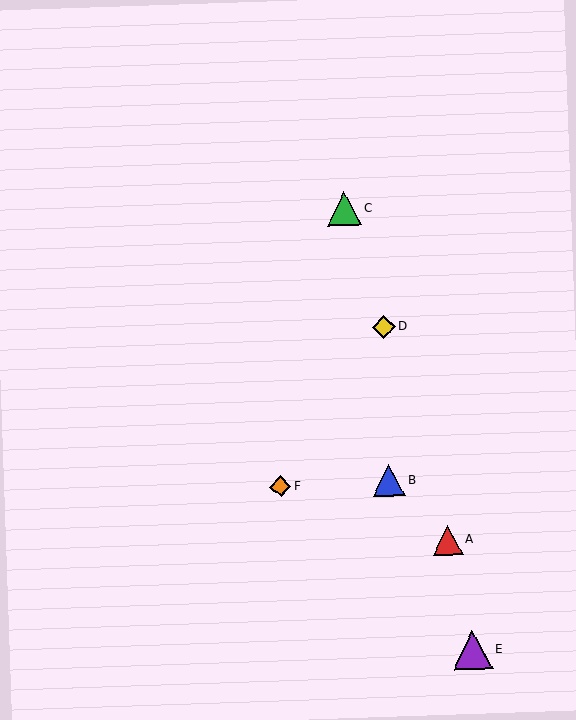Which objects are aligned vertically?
Objects B, D are aligned vertically.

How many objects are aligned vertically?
2 objects (B, D) are aligned vertically.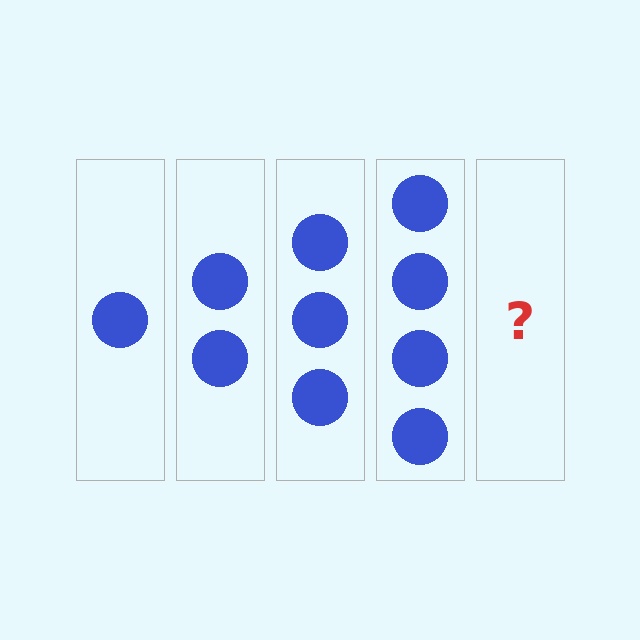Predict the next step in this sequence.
The next step is 5 circles.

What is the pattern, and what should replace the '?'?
The pattern is that each step adds one more circle. The '?' should be 5 circles.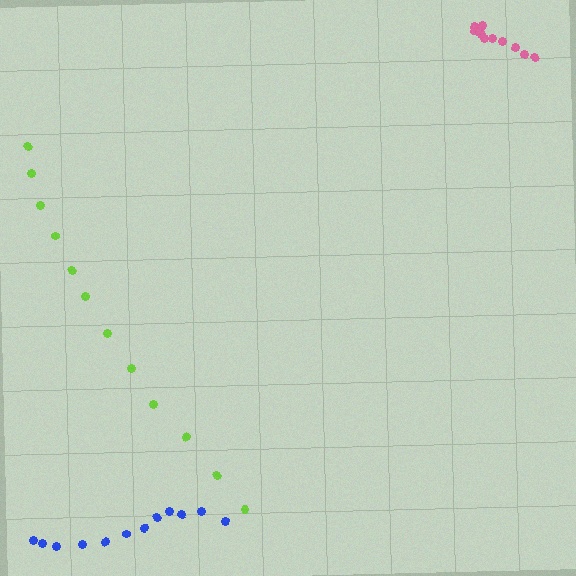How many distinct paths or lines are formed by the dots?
There are 3 distinct paths.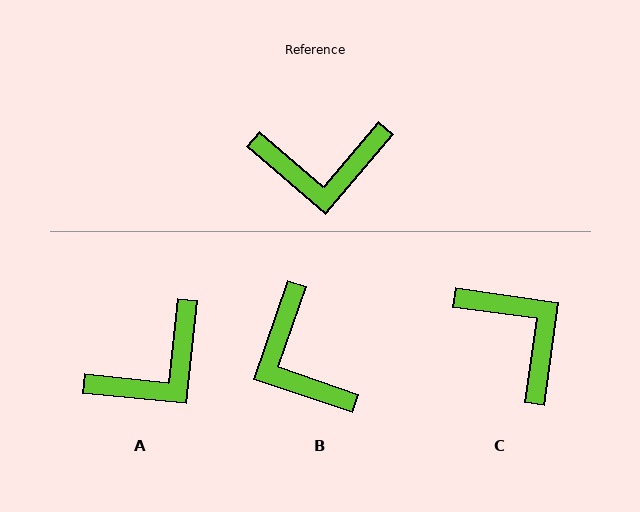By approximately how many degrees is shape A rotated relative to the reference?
Approximately 34 degrees counter-clockwise.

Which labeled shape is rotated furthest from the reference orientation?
C, about 123 degrees away.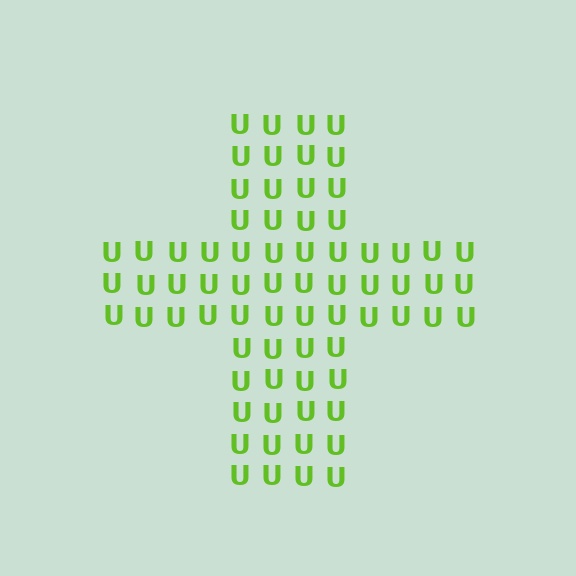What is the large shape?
The large shape is a cross.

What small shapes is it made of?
It is made of small letter U's.